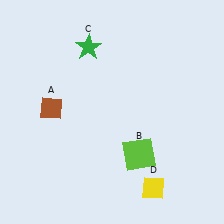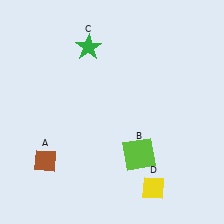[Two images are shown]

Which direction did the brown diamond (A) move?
The brown diamond (A) moved down.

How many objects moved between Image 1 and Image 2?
1 object moved between the two images.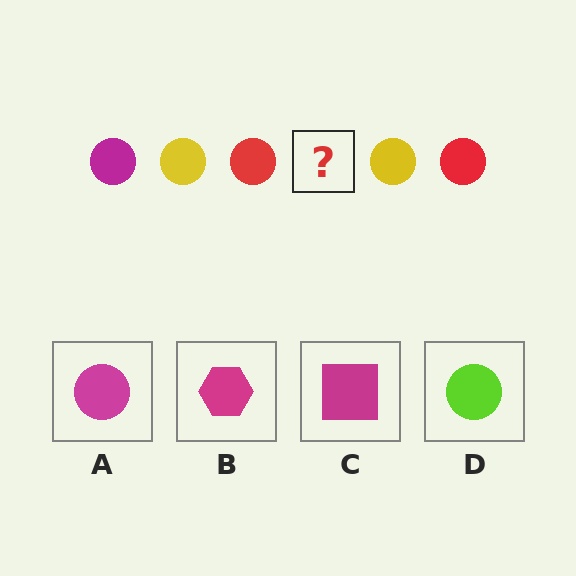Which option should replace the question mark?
Option A.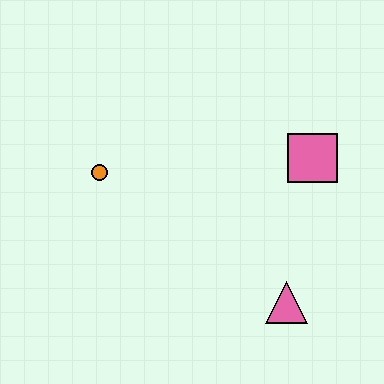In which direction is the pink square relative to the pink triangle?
The pink square is above the pink triangle.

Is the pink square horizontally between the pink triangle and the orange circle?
No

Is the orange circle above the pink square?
No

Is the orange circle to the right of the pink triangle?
No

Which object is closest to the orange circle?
The pink square is closest to the orange circle.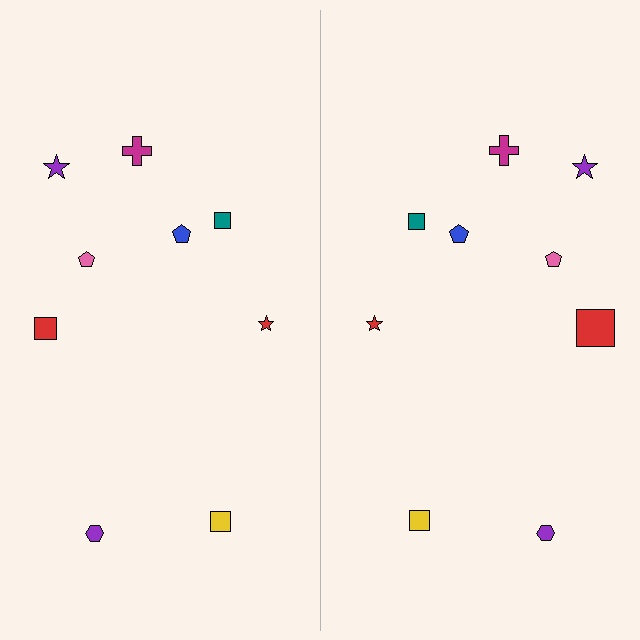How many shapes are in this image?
There are 18 shapes in this image.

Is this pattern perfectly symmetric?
No, the pattern is not perfectly symmetric. The red square on the right side has a different size than its mirror counterpart.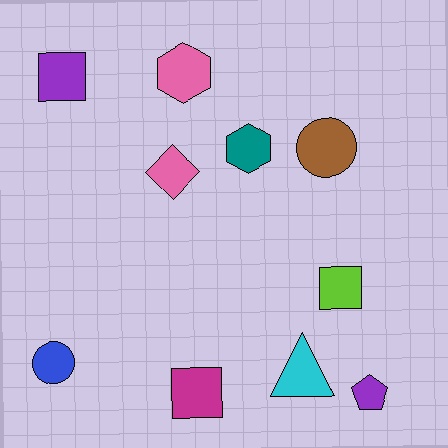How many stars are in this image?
There are no stars.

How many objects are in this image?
There are 10 objects.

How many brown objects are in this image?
There is 1 brown object.